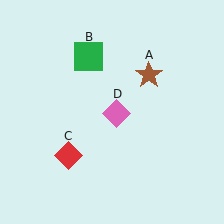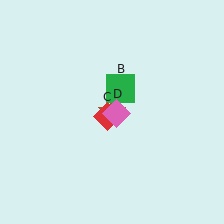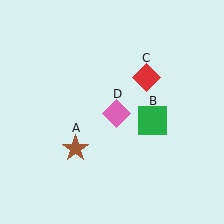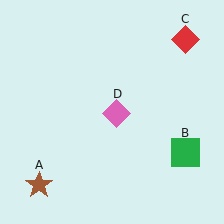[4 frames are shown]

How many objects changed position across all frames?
3 objects changed position: brown star (object A), green square (object B), red diamond (object C).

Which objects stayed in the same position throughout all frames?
Pink diamond (object D) remained stationary.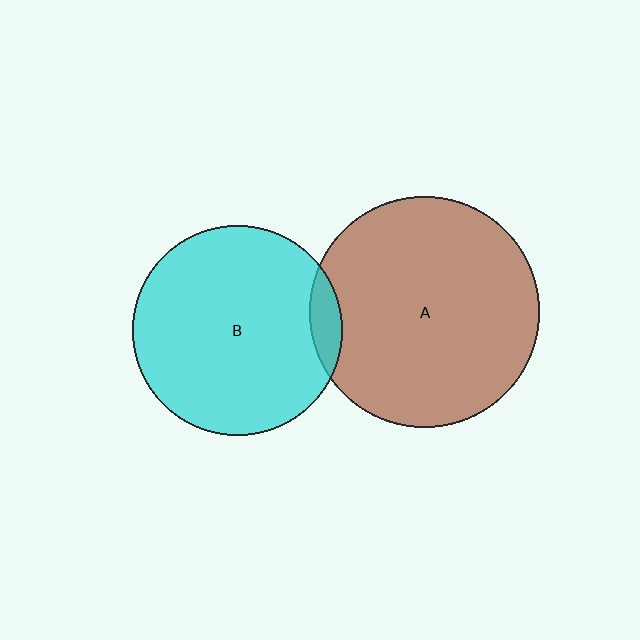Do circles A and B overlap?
Yes.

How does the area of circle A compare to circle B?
Approximately 1.2 times.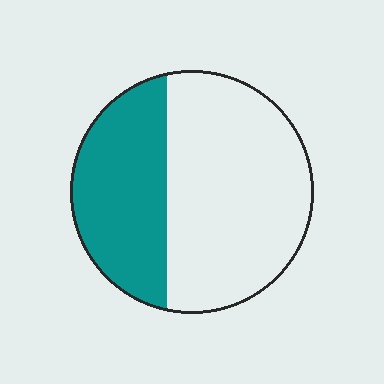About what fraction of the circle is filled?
About three eighths (3/8).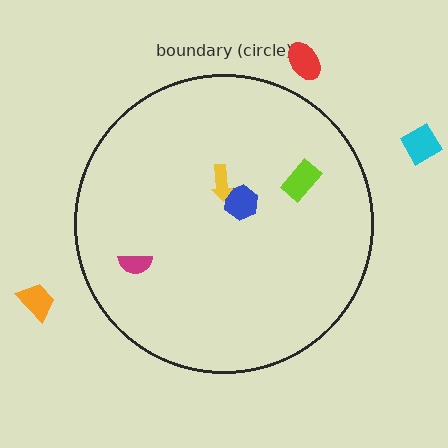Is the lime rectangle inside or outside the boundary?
Inside.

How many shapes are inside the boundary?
4 inside, 3 outside.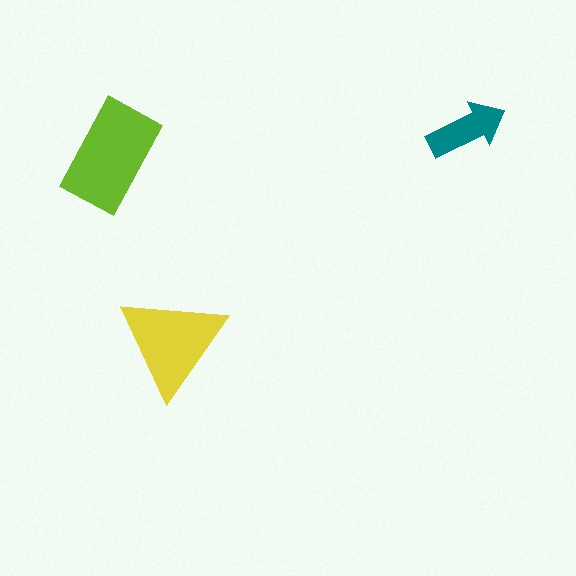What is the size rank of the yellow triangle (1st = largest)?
2nd.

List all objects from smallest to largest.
The teal arrow, the yellow triangle, the lime rectangle.